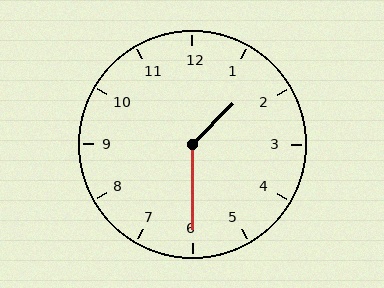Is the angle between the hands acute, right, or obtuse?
It is obtuse.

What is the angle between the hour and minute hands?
Approximately 135 degrees.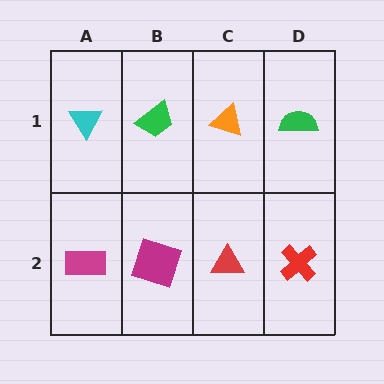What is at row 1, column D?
A green semicircle.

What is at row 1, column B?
A green trapezoid.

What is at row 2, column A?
A magenta rectangle.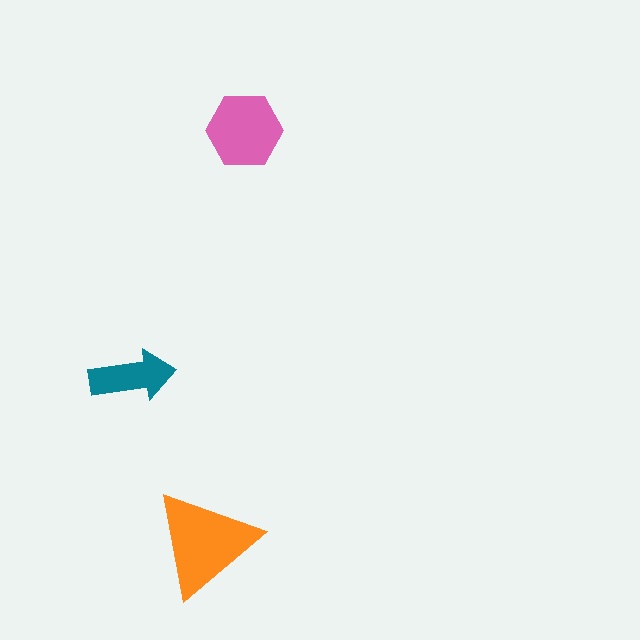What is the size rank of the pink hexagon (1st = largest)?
2nd.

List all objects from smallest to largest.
The teal arrow, the pink hexagon, the orange triangle.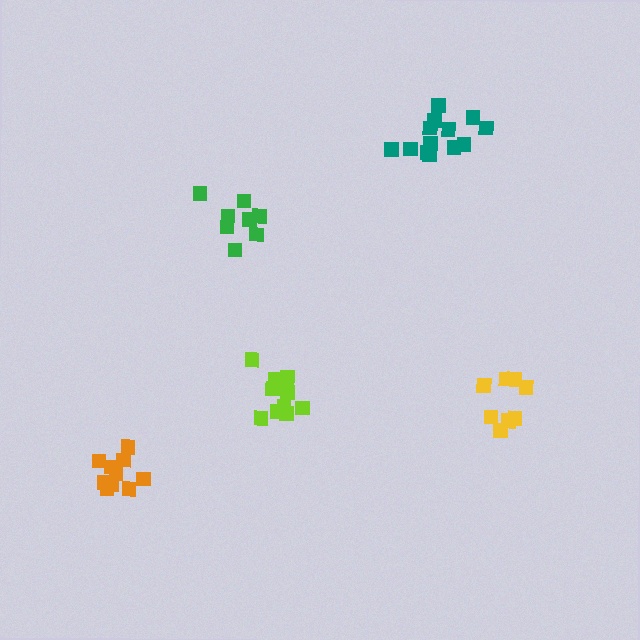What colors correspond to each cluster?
The clusters are colored: teal, orange, green, lime, yellow.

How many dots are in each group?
Group 1: 13 dots, Group 2: 10 dots, Group 3: 8 dots, Group 4: 12 dots, Group 5: 8 dots (51 total).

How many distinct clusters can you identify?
There are 5 distinct clusters.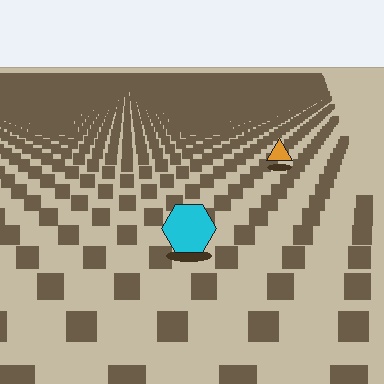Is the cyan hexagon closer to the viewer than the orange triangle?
Yes. The cyan hexagon is closer — you can tell from the texture gradient: the ground texture is coarser near it.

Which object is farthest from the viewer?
The orange triangle is farthest from the viewer. It appears smaller and the ground texture around it is denser.